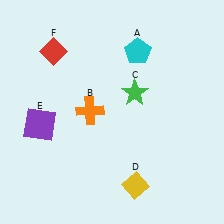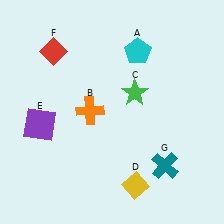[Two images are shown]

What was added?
A teal cross (G) was added in Image 2.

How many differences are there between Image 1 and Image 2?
There is 1 difference between the two images.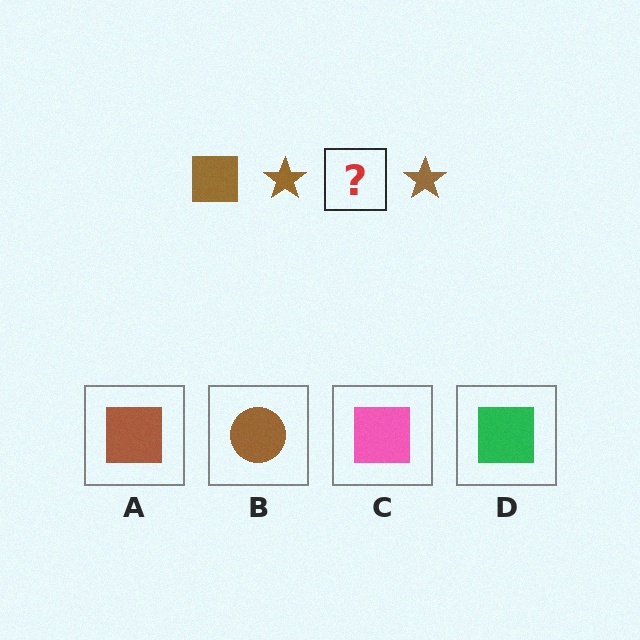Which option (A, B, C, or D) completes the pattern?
A.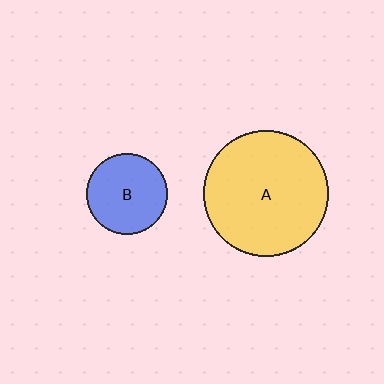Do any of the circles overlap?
No, none of the circles overlap.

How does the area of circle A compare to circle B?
Approximately 2.4 times.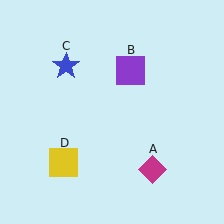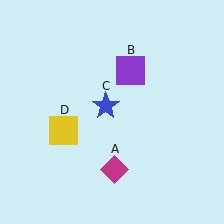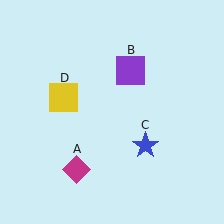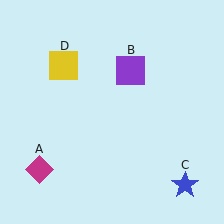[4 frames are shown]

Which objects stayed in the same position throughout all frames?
Purple square (object B) remained stationary.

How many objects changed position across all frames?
3 objects changed position: magenta diamond (object A), blue star (object C), yellow square (object D).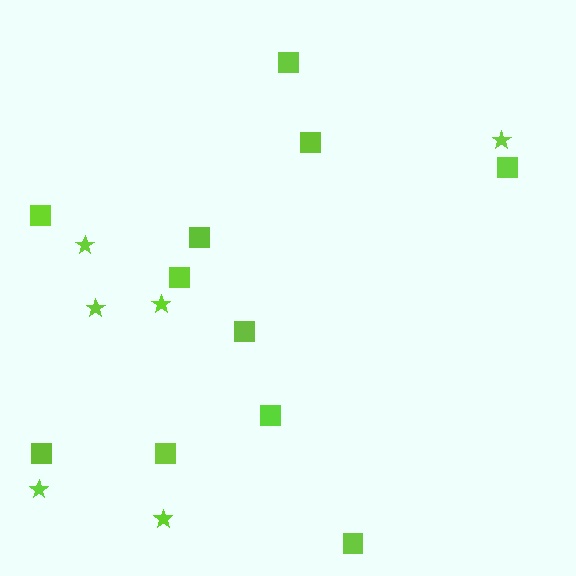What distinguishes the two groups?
There are 2 groups: one group of squares (11) and one group of stars (6).